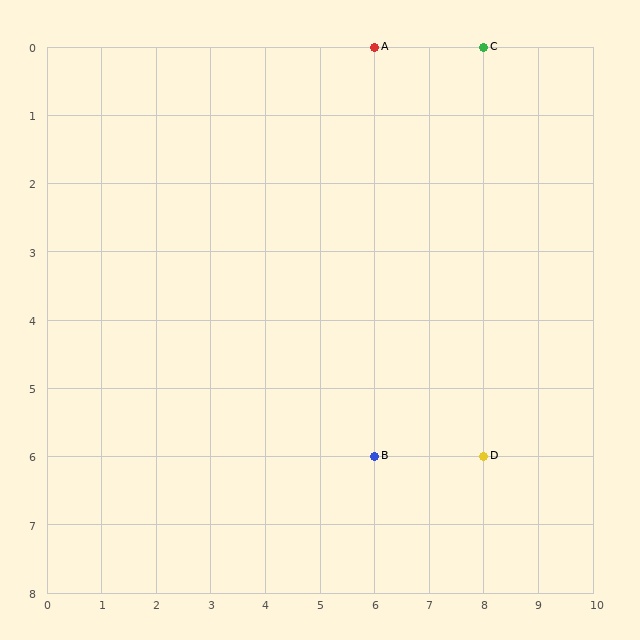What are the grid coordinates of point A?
Point A is at grid coordinates (6, 0).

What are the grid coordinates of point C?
Point C is at grid coordinates (8, 0).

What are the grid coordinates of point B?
Point B is at grid coordinates (6, 6).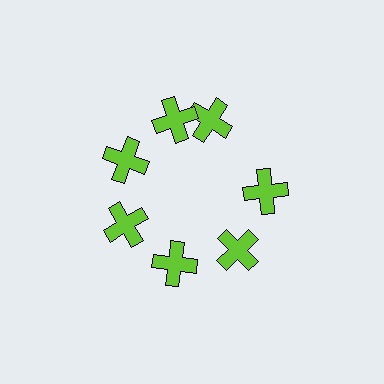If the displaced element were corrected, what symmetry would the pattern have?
It would have 7-fold rotational symmetry — the pattern would map onto itself every 51 degrees.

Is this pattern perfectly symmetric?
No. The 7 lime crosses are arranged in a ring, but one element near the 1 o'clock position is rotated out of alignment along the ring, breaking the 7-fold rotational symmetry.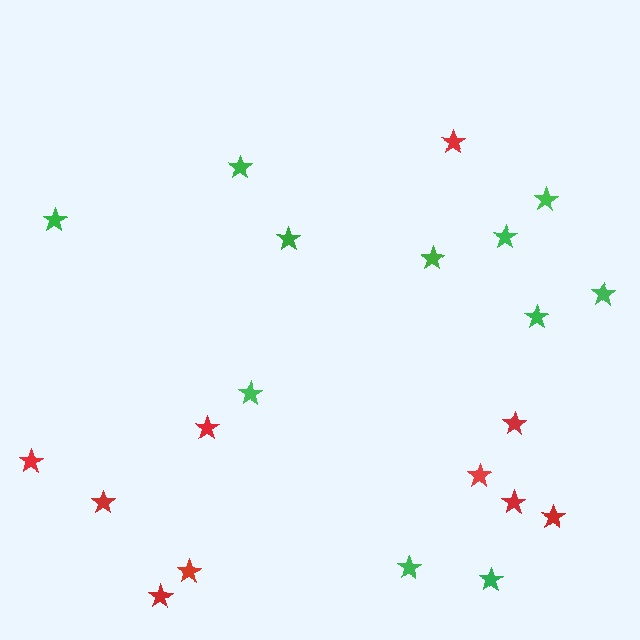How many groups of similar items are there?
There are 2 groups: one group of green stars (11) and one group of red stars (10).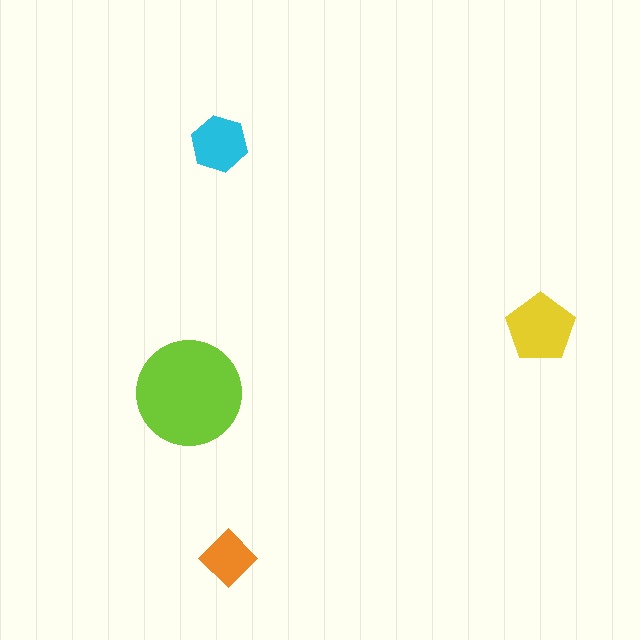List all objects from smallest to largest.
The orange diamond, the cyan hexagon, the yellow pentagon, the lime circle.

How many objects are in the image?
There are 4 objects in the image.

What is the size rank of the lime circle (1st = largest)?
1st.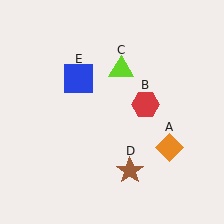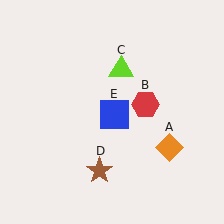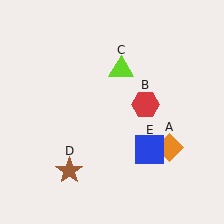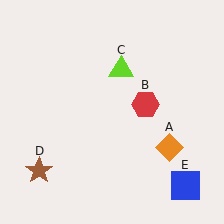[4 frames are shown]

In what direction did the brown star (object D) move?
The brown star (object D) moved left.